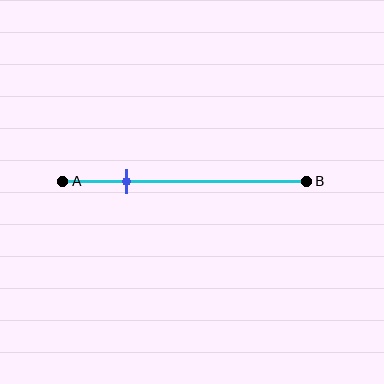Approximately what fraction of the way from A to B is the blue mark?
The blue mark is approximately 25% of the way from A to B.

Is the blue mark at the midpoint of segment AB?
No, the mark is at about 25% from A, not at the 50% midpoint.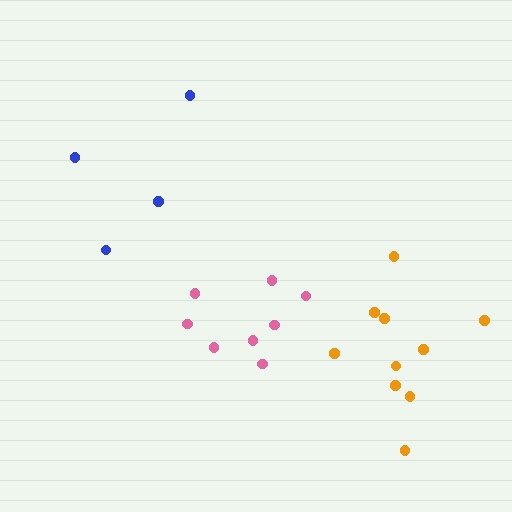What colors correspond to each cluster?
The clusters are colored: blue, pink, orange.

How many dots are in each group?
Group 1: 5 dots, Group 2: 8 dots, Group 3: 10 dots (23 total).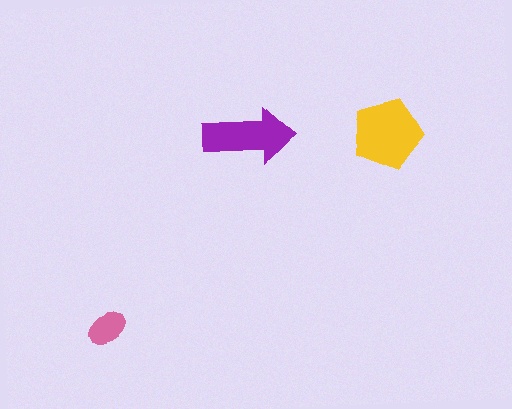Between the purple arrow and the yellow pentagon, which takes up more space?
The yellow pentagon.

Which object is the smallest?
The pink ellipse.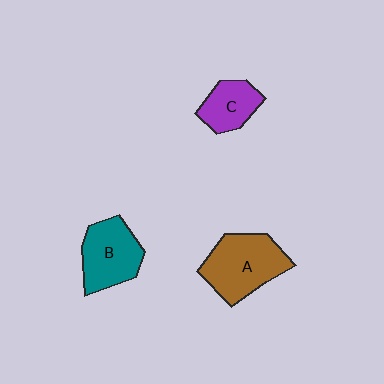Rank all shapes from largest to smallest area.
From largest to smallest: A (brown), B (teal), C (purple).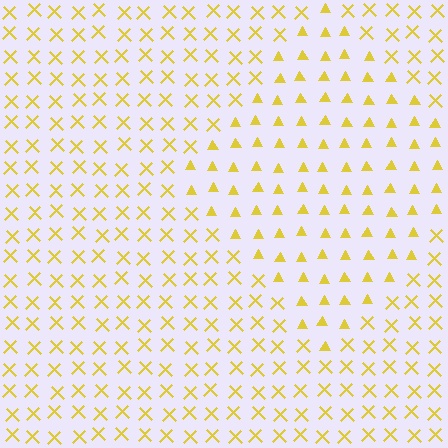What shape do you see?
I see a diamond.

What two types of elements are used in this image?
The image uses triangles inside the diamond region and X marks outside it.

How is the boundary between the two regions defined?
The boundary is defined by a change in element shape: triangles inside vs. X marks outside. All elements share the same color and spacing.